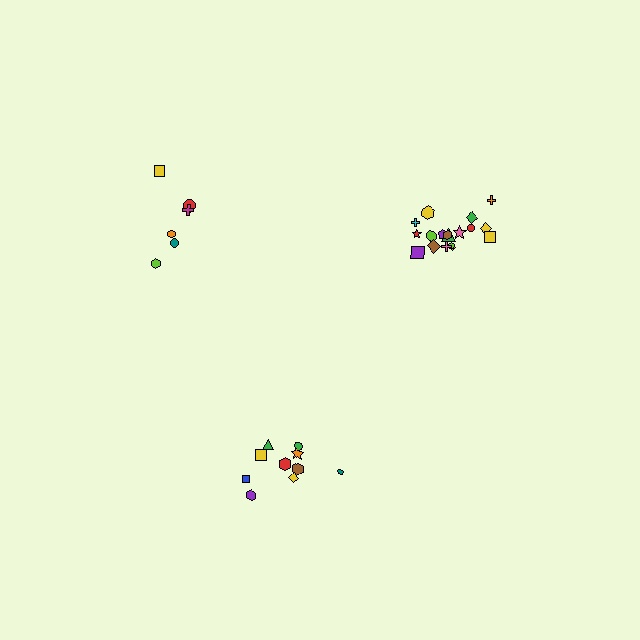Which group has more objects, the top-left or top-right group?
The top-right group.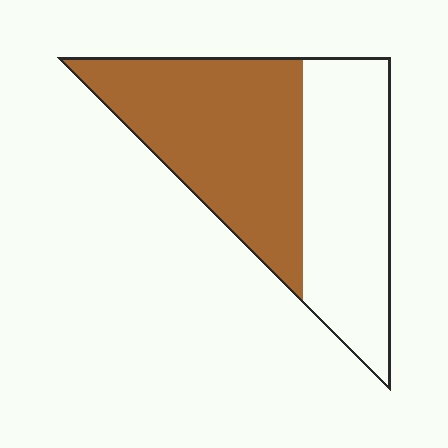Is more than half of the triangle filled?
Yes.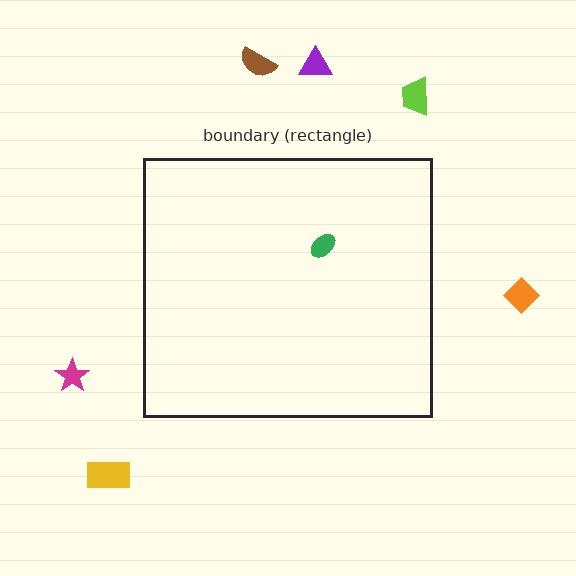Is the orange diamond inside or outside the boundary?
Outside.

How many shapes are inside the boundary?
1 inside, 6 outside.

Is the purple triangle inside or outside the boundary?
Outside.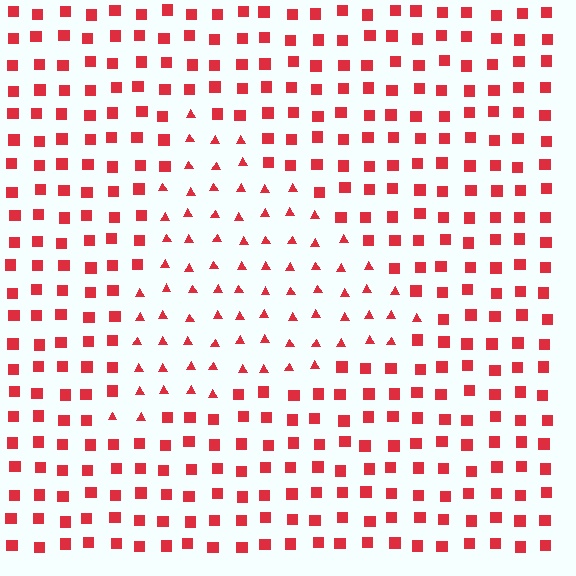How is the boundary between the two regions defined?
The boundary is defined by a change in element shape: triangles inside vs. squares outside. All elements share the same color and spacing.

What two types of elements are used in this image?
The image uses triangles inside the triangle region and squares outside it.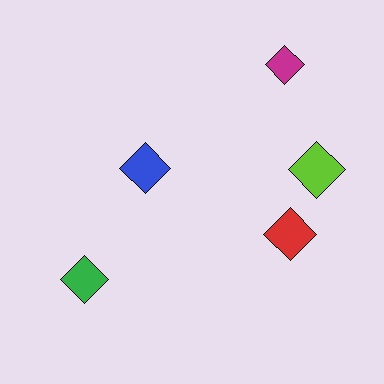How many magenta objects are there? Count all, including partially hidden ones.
There is 1 magenta object.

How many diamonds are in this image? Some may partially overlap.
There are 5 diamonds.